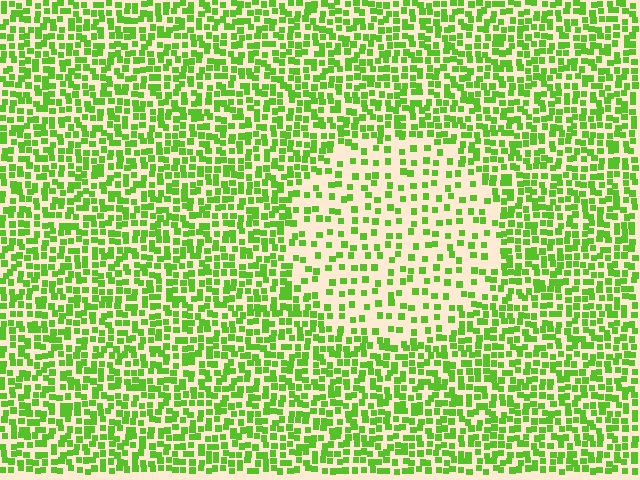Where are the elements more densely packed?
The elements are more densely packed outside the circle boundary.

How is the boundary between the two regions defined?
The boundary is defined by a change in element density (approximately 2.1x ratio). All elements are the same color, size, and shape.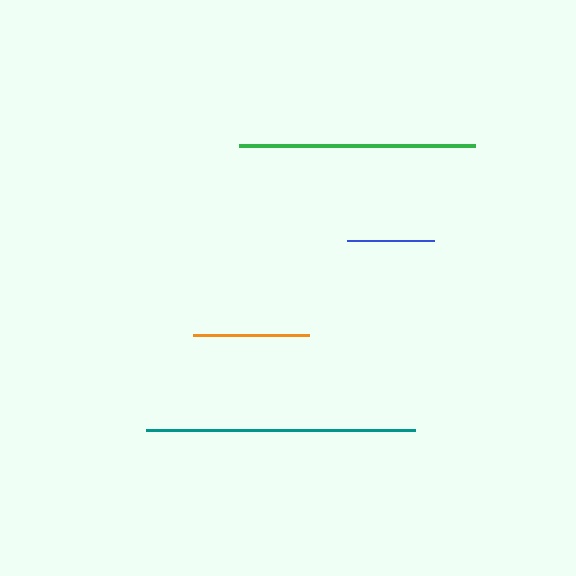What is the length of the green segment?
The green segment is approximately 236 pixels long.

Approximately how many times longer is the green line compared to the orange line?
The green line is approximately 2.0 times the length of the orange line.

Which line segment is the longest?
The teal line is the longest at approximately 269 pixels.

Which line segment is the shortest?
The blue line is the shortest at approximately 86 pixels.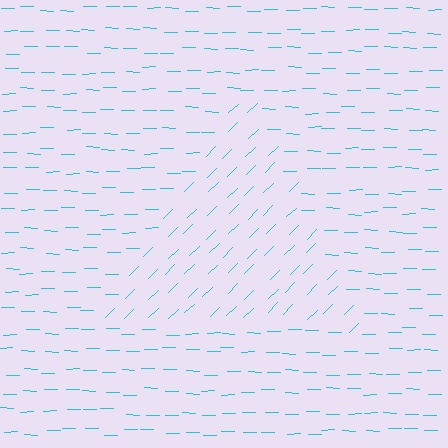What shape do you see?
I see a triangle.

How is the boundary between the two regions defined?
The boundary is defined purely by a change in line orientation (approximately 45 degrees difference). All lines are the same color and thickness.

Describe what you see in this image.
The image is filled with small cyan line segments. A triangle region in the image has lines oriented differently from the surrounding lines, creating a visible texture boundary.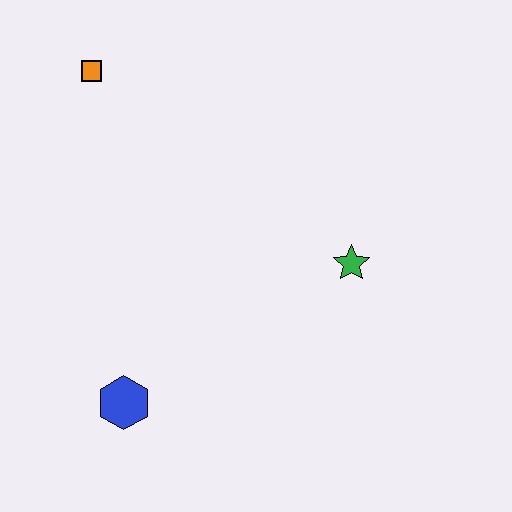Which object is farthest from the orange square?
The blue hexagon is farthest from the orange square.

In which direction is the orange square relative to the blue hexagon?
The orange square is above the blue hexagon.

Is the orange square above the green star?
Yes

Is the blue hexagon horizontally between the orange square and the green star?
Yes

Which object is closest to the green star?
The blue hexagon is closest to the green star.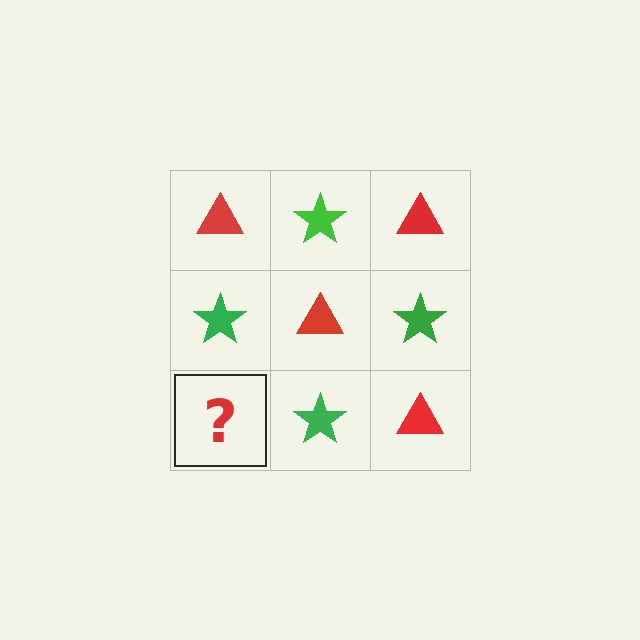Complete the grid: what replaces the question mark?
The question mark should be replaced with a red triangle.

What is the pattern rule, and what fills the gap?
The rule is that it alternates red triangle and green star in a checkerboard pattern. The gap should be filled with a red triangle.